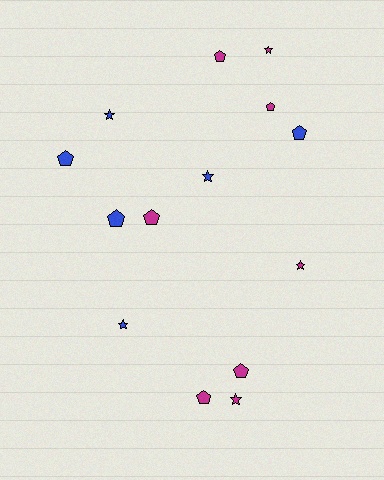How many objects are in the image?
There are 14 objects.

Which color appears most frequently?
Magenta, with 8 objects.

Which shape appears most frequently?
Pentagon, with 8 objects.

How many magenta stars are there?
There are 3 magenta stars.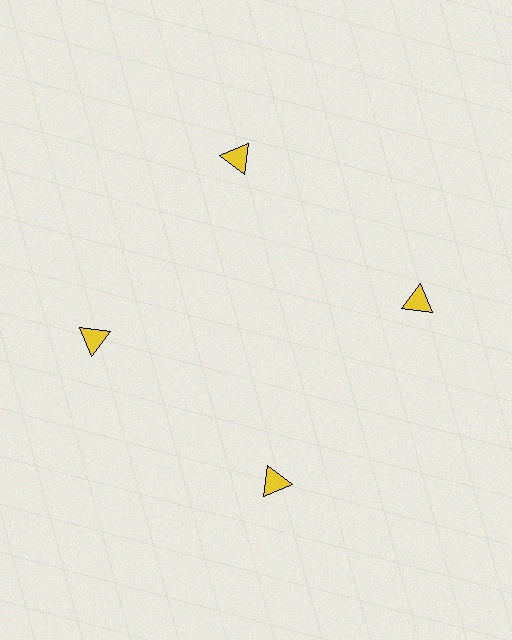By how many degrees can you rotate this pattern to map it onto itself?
The pattern maps onto itself every 90 degrees of rotation.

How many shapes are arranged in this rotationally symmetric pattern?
There are 4 shapes, arranged in 4 groups of 1.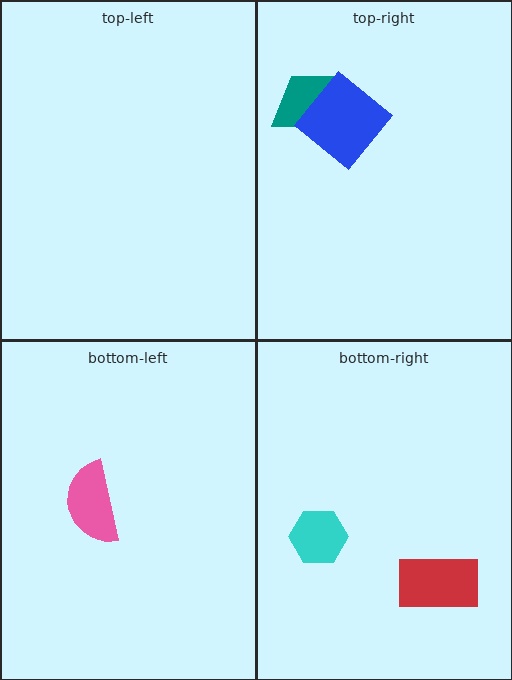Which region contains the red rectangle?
The bottom-right region.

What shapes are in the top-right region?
The teal trapezoid, the blue diamond.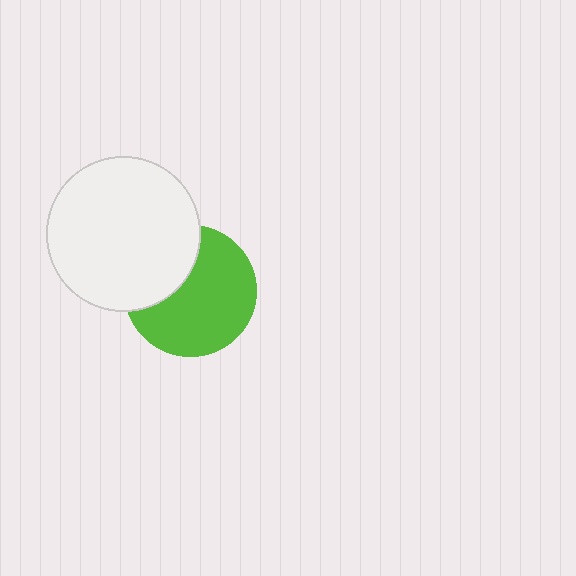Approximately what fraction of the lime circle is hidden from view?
Roughly 32% of the lime circle is hidden behind the white circle.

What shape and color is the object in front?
The object in front is a white circle.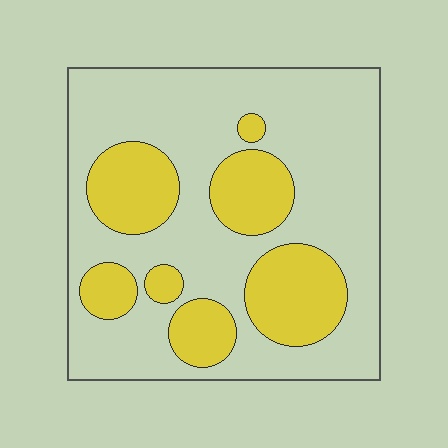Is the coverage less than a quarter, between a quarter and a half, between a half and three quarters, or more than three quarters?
Between a quarter and a half.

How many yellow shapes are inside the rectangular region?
7.